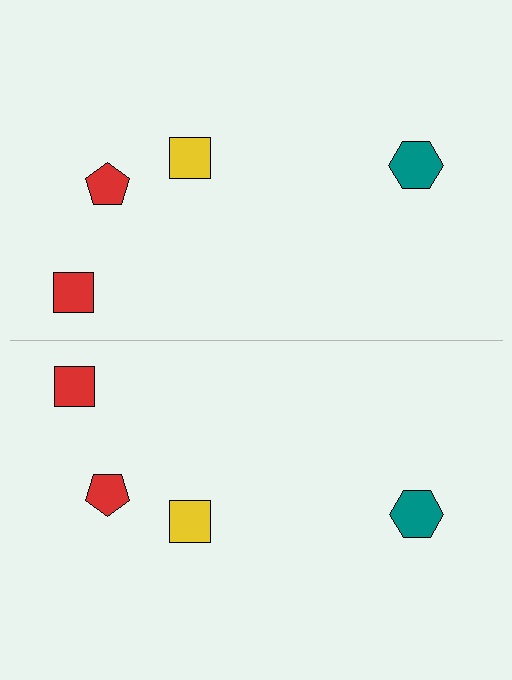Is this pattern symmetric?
Yes, this pattern has bilateral (reflection) symmetry.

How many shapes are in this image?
There are 8 shapes in this image.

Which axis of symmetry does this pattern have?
The pattern has a horizontal axis of symmetry running through the center of the image.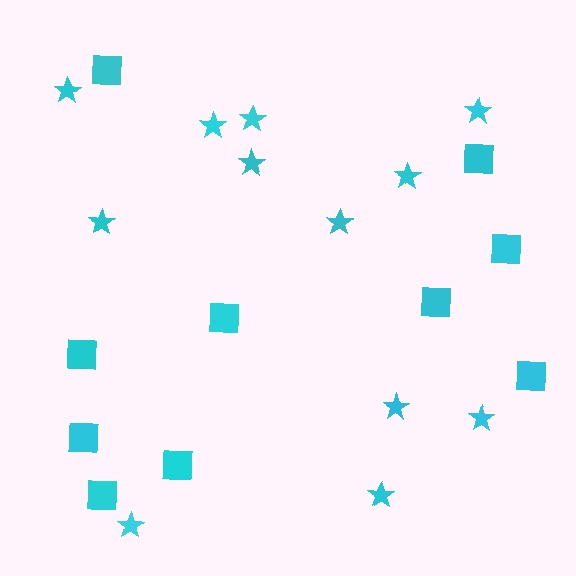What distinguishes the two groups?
There are 2 groups: one group of squares (10) and one group of stars (12).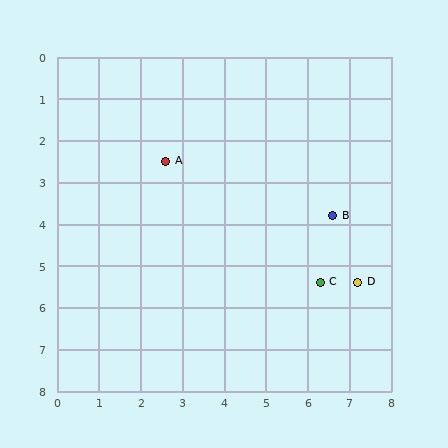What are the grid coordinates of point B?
Point B is at approximately (6.6, 3.8).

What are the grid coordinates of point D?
Point D is at approximately (7.2, 5.4).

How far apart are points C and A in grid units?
Points C and A are about 4.7 grid units apart.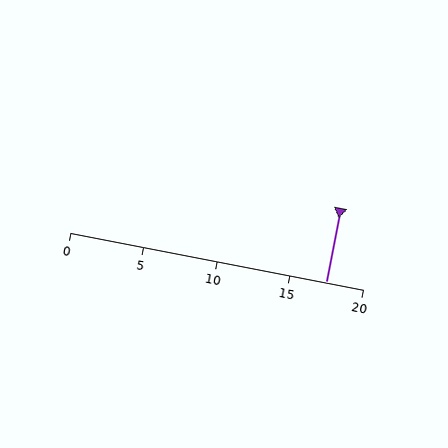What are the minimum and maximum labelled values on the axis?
The axis runs from 0 to 20.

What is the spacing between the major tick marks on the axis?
The major ticks are spaced 5 apart.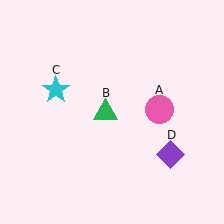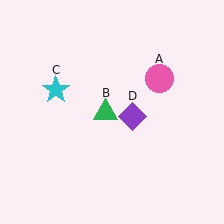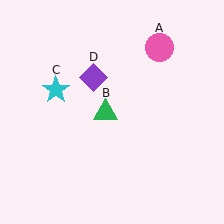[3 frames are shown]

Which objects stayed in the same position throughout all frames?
Green triangle (object B) and cyan star (object C) remained stationary.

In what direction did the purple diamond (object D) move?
The purple diamond (object D) moved up and to the left.